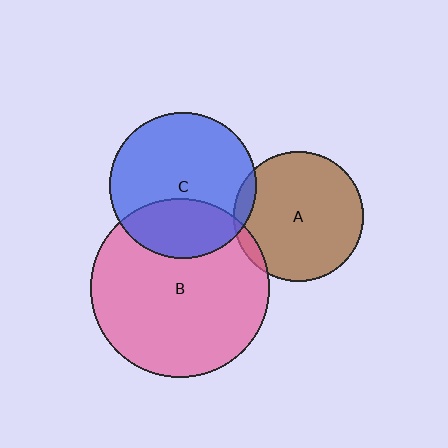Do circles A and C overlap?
Yes.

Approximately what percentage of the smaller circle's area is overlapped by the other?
Approximately 5%.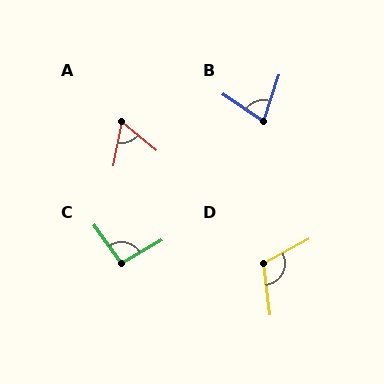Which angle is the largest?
D, at approximately 110 degrees.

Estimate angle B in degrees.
Approximately 74 degrees.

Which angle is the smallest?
A, at approximately 60 degrees.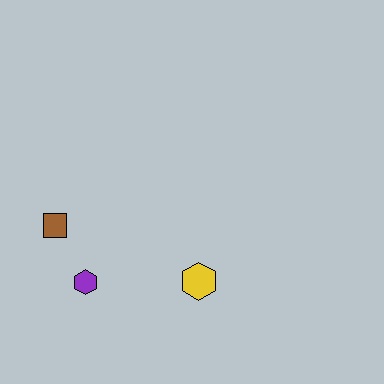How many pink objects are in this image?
There are no pink objects.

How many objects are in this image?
There are 3 objects.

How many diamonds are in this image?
There are no diamonds.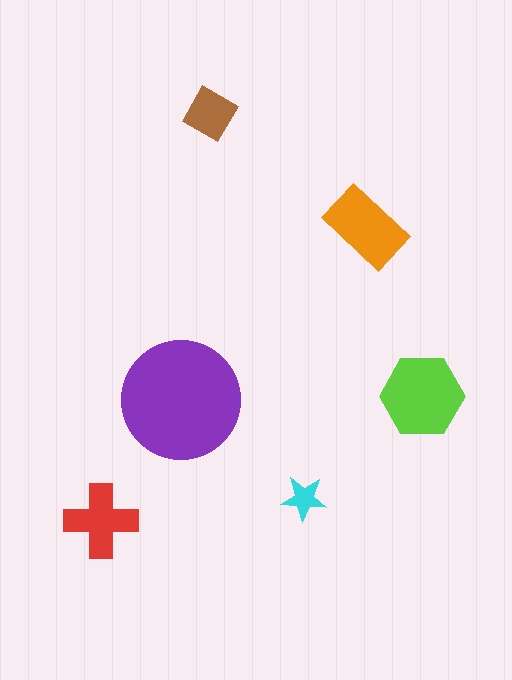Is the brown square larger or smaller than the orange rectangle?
Smaller.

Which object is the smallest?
The cyan star.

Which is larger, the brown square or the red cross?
The red cross.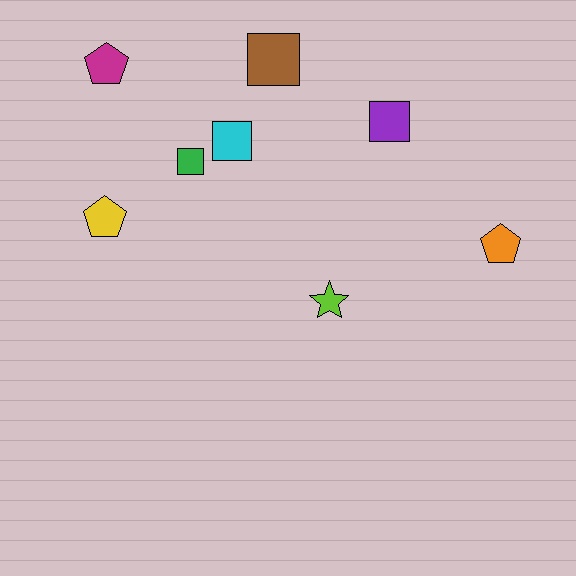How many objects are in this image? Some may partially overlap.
There are 8 objects.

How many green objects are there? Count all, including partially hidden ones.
There is 1 green object.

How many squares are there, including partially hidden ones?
There are 4 squares.